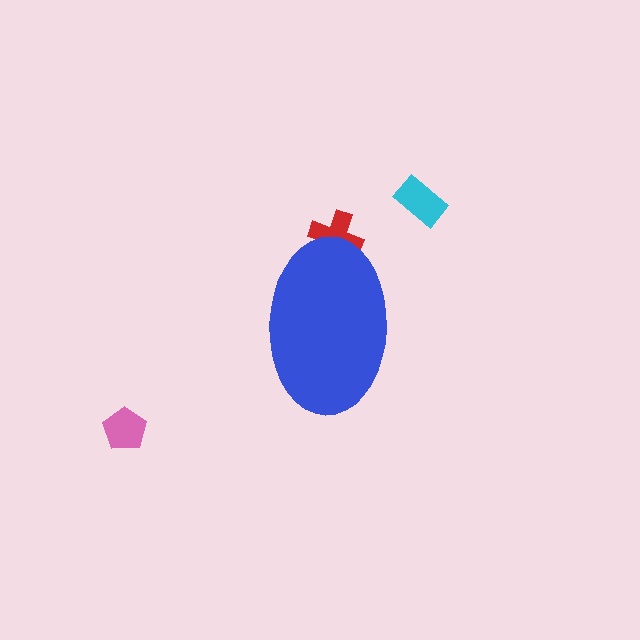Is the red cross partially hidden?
Yes, the red cross is partially hidden behind the blue ellipse.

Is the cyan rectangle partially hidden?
No, the cyan rectangle is fully visible.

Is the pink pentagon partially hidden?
No, the pink pentagon is fully visible.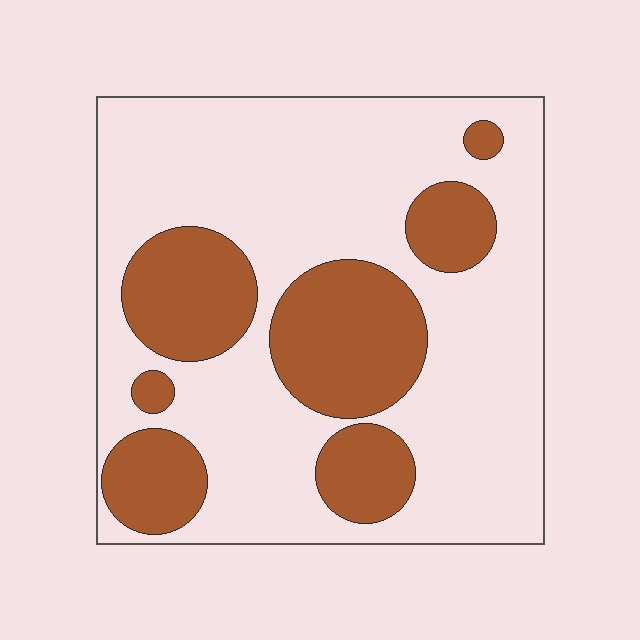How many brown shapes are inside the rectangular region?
7.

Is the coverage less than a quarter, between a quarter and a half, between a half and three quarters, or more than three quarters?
Between a quarter and a half.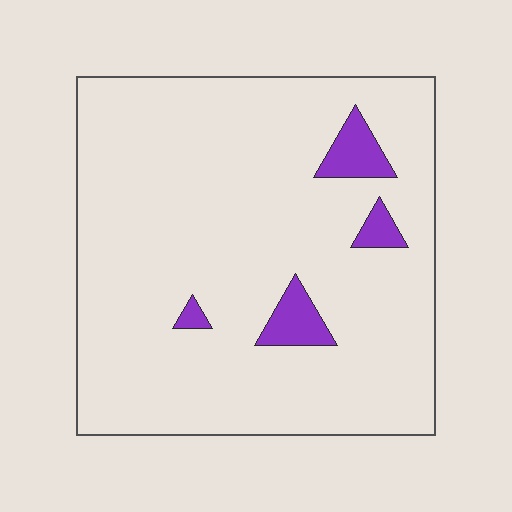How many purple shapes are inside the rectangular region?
4.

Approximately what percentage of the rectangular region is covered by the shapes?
Approximately 5%.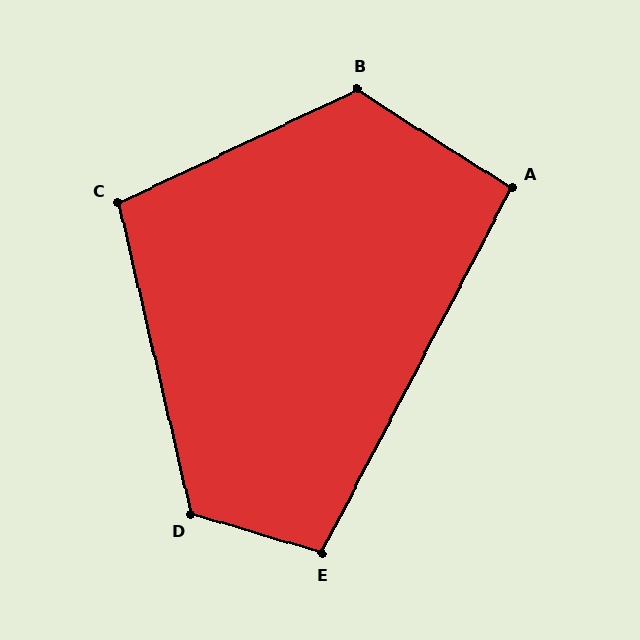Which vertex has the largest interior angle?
B, at approximately 122 degrees.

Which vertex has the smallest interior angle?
A, at approximately 95 degrees.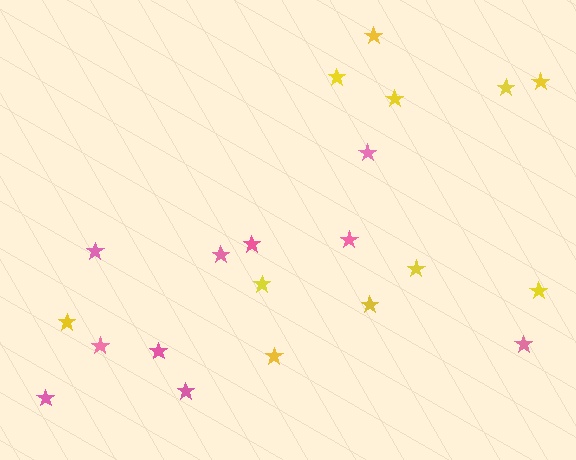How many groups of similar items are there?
There are 2 groups: one group of yellow stars (11) and one group of pink stars (10).